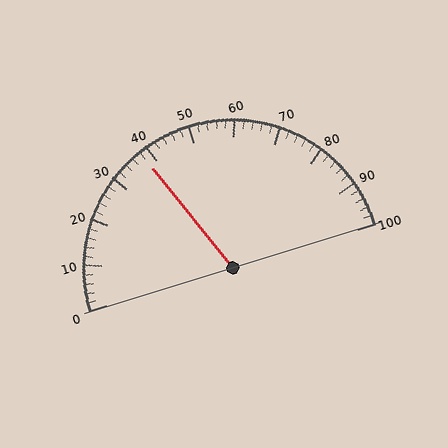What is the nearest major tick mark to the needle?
The nearest major tick mark is 40.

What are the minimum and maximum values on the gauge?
The gauge ranges from 0 to 100.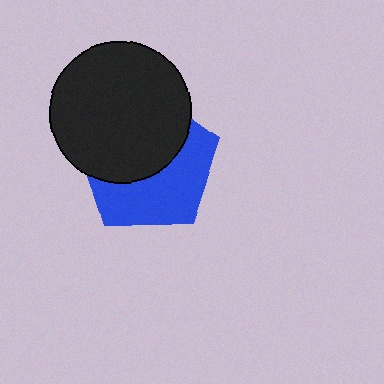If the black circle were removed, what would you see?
You would see the complete blue pentagon.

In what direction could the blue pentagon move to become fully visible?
The blue pentagon could move down. That would shift it out from behind the black circle entirely.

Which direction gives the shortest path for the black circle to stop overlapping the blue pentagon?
Moving up gives the shortest separation.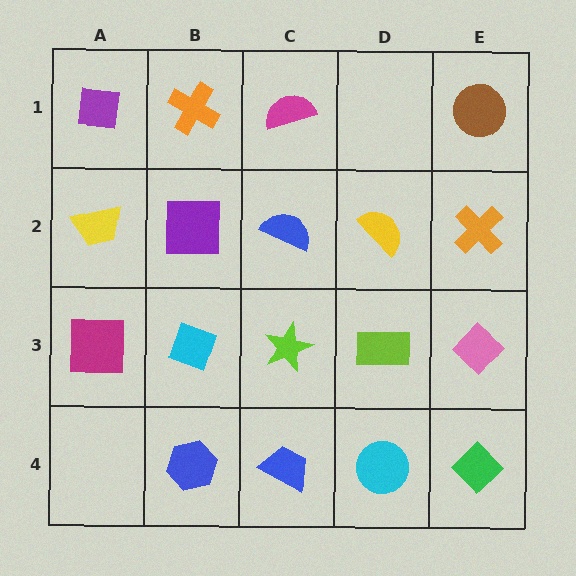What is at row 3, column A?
A magenta square.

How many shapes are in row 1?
4 shapes.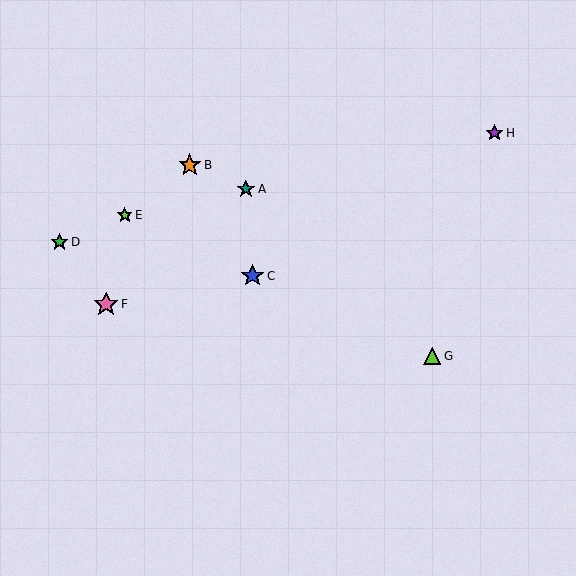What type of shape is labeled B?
Shape B is an orange star.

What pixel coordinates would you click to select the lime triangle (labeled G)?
Click at (432, 356) to select the lime triangle G.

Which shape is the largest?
The pink star (labeled F) is the largest.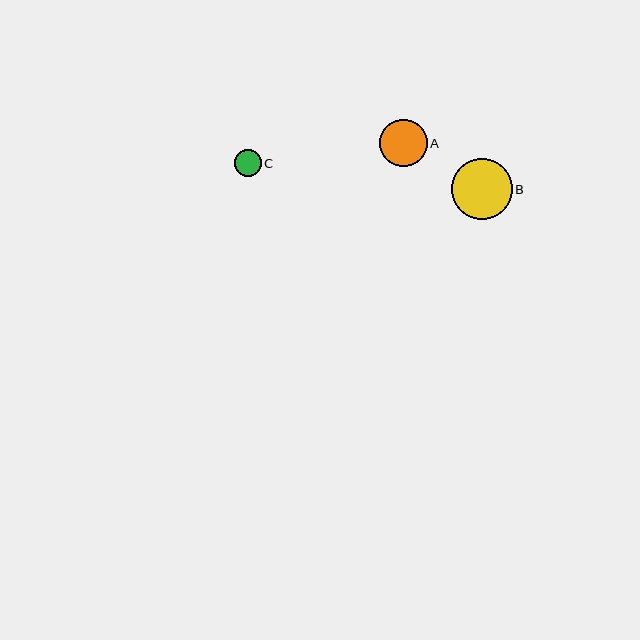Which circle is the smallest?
Circle C is the smallest with a size of approximately 27 pixels.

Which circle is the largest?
Circle B is the largest with a size of approximately 61 pixels.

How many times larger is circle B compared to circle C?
Circle B is approximately 2.3 times the size of circle C.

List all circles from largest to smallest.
From largest to smallest: B, A, C.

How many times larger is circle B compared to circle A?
Circle B is approximately 1.3 times the size of circle A.